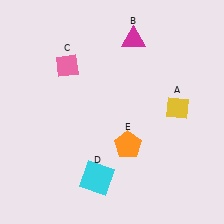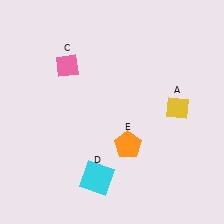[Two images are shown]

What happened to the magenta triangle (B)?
The magenta triangle (B) was removed in Image 2. It was in the top-right area of Image 1.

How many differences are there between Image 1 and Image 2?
There is 1 difference between the two images.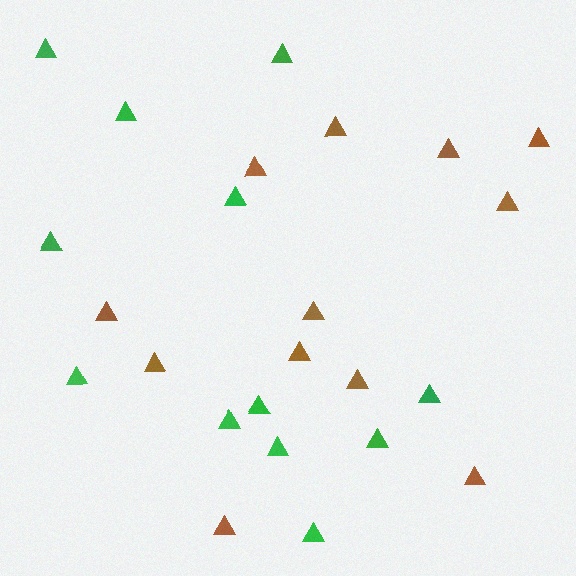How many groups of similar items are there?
There are 2 groups: one group of green triangles (12) and one group of brown triangles (12).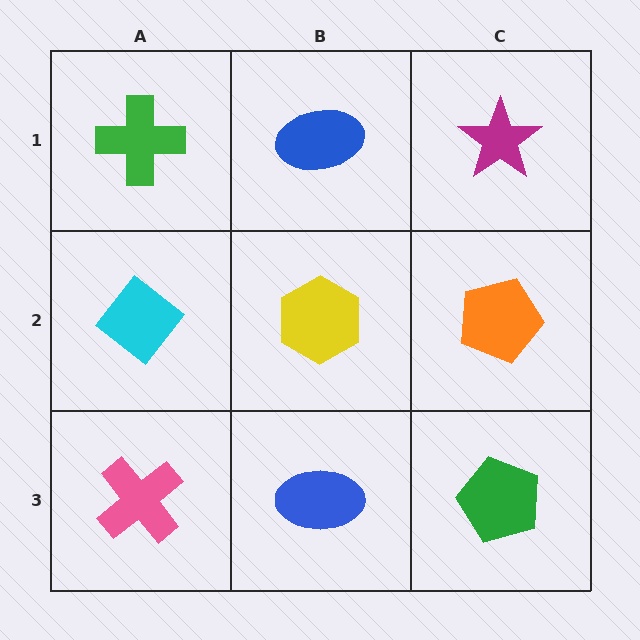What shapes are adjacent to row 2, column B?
A blue ellipse (row 1, column B), a blue ellipse (row 3, column B), a cyan diamond (row 2, column A), an orange pentagon (row 2, column C).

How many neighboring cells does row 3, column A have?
2.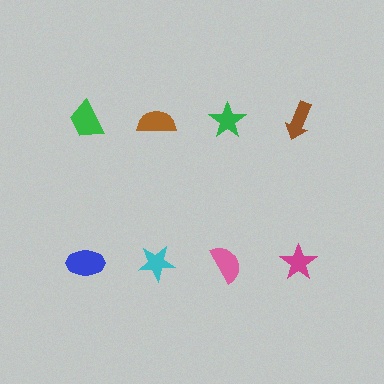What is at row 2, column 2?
A cyan star.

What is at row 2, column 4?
A magenta star.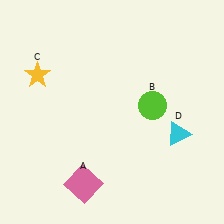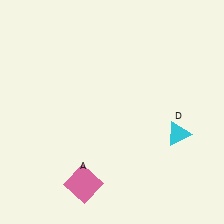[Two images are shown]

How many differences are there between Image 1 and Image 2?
There are 2 differences between the two images.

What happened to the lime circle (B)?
The lime circle (B) was removed in Image 2. It was in the top-right area of Image 1.